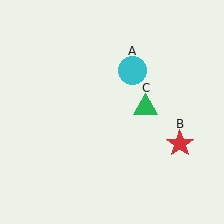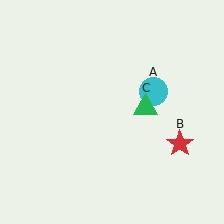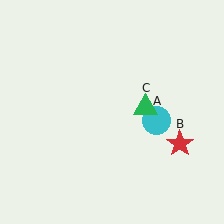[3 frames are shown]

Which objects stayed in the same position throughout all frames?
Red star (object B) and green triangle (object C) remained stationary.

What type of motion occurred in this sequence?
The cyan circle (object A) rotated clockwise around the center of the scene.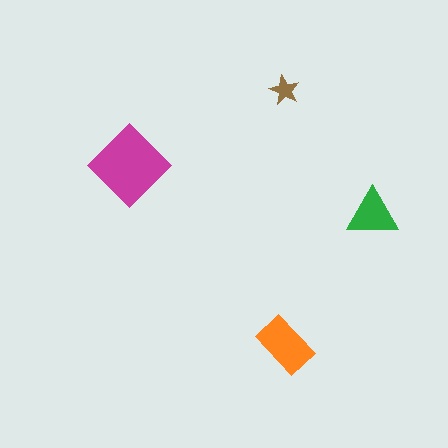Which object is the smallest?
The brown star.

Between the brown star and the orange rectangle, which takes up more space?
The orange rectangle.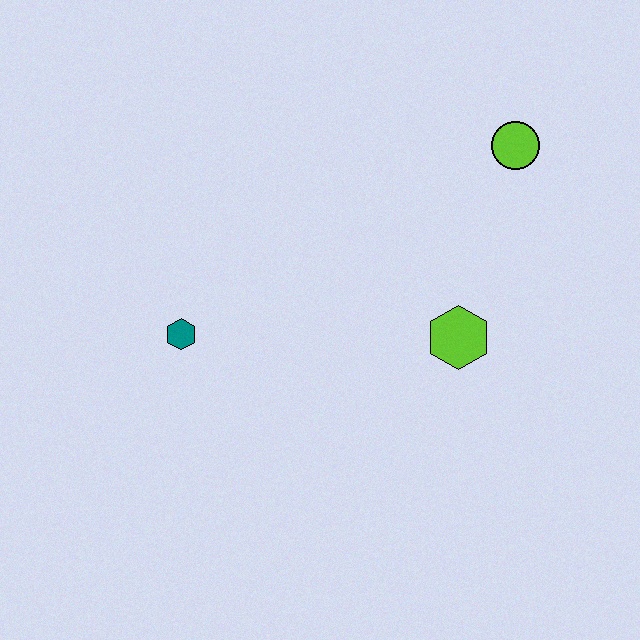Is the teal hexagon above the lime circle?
No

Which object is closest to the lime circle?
The lime hexagon is closest to the lime circle.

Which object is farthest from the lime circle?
The teal hexagon is farthest from the lime circle.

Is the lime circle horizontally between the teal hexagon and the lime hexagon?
No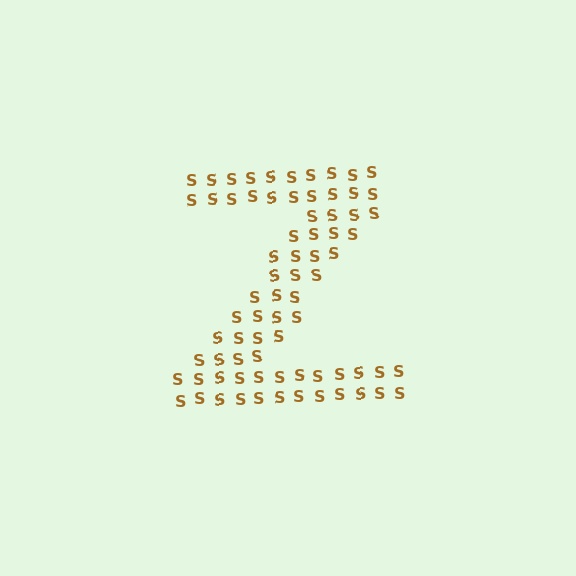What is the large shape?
The large shape is the letter Z.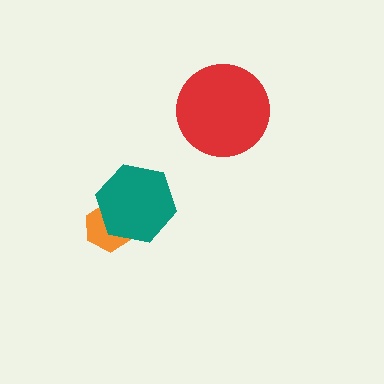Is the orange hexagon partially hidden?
Yes, it is partially covered by another shape.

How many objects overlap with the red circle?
0 objects overlap with the red circle.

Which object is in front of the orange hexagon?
The teal hexagon is in front of the orange hexagon.